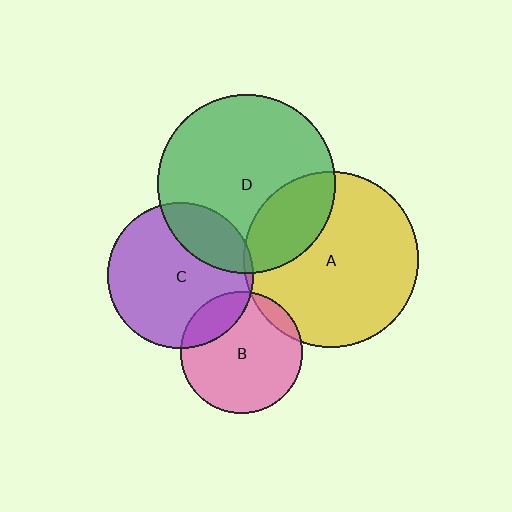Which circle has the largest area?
Circle D (green).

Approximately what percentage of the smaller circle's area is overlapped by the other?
Approximately 25%.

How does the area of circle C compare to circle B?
Approximately 1.4 times.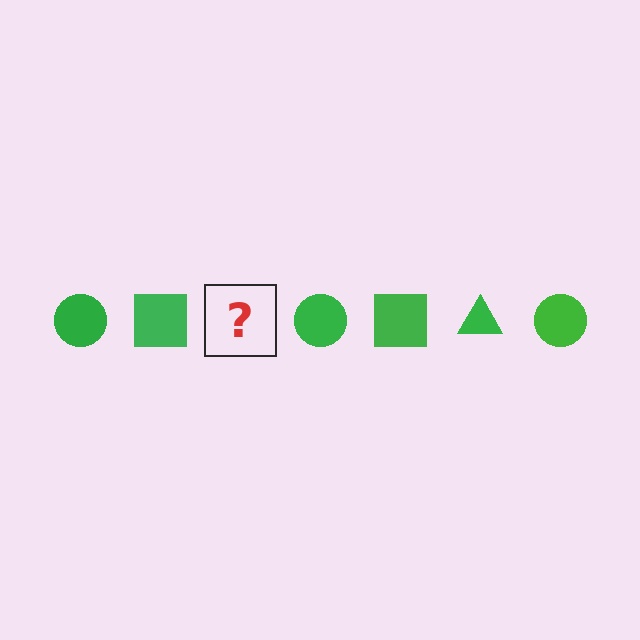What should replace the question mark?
The question mark should be replaced with a green triangle.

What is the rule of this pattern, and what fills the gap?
The rule is that the pattern cycles through circle, square, triangle shapes in green. The gap should be filled with a green triangle.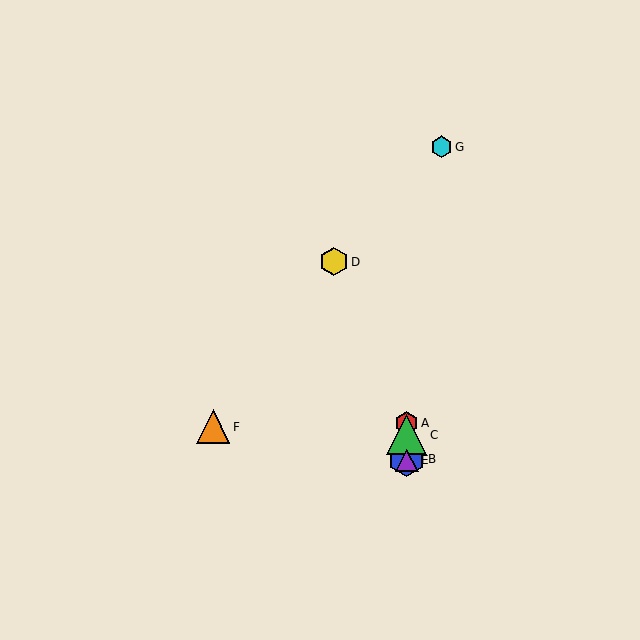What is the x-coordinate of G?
Object G is at x≈441.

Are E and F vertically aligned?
No, E is at x≈407 and F is at x≈213.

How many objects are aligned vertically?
4 objects (A, B, C, E) are aligned vertically.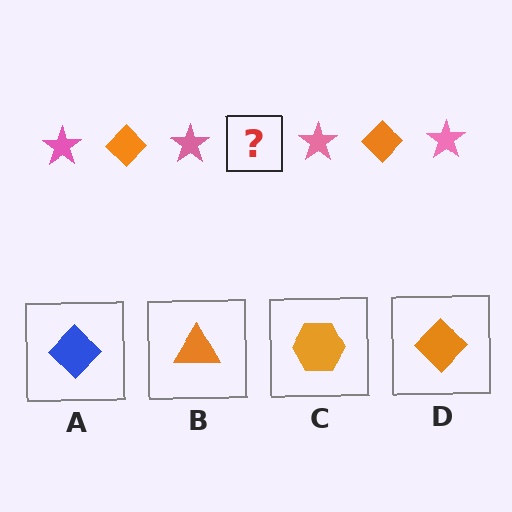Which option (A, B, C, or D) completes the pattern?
D.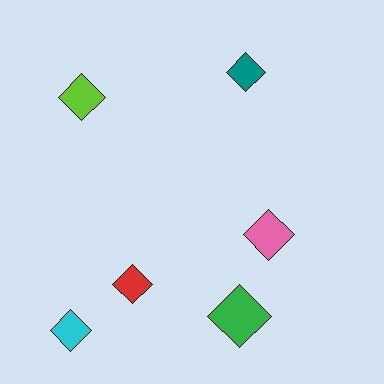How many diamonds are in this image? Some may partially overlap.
There are 6 diamonds.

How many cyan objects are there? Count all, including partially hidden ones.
There is 1 cyan object.